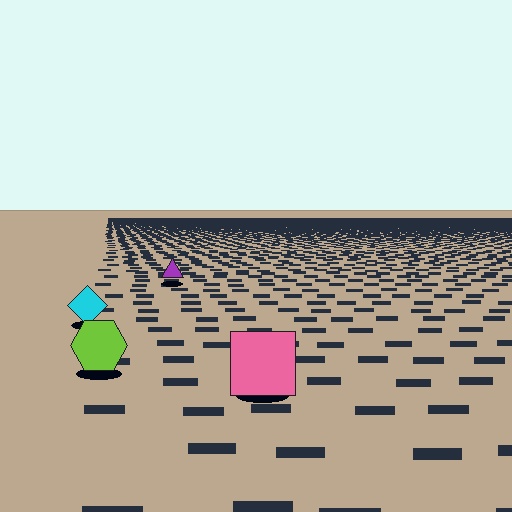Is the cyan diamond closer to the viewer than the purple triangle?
Yes. The cyan diamond is closer — you can tell from the texture gradient: the ground texture is coarser near it.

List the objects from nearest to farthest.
From nearest to farthest: the pink square, the lime hexagon, the cyan diamond, the purple triangle.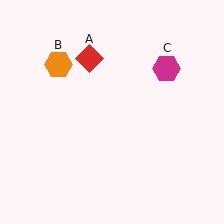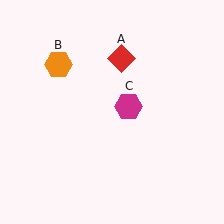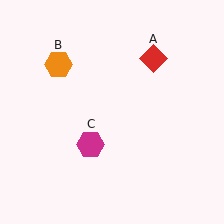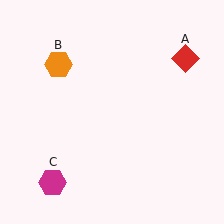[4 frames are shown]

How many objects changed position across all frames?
2 objects changed position: red diamond (object A), magenta hexagon (object C).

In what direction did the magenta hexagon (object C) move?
The magenta hexagon (object C) moved down and to the left.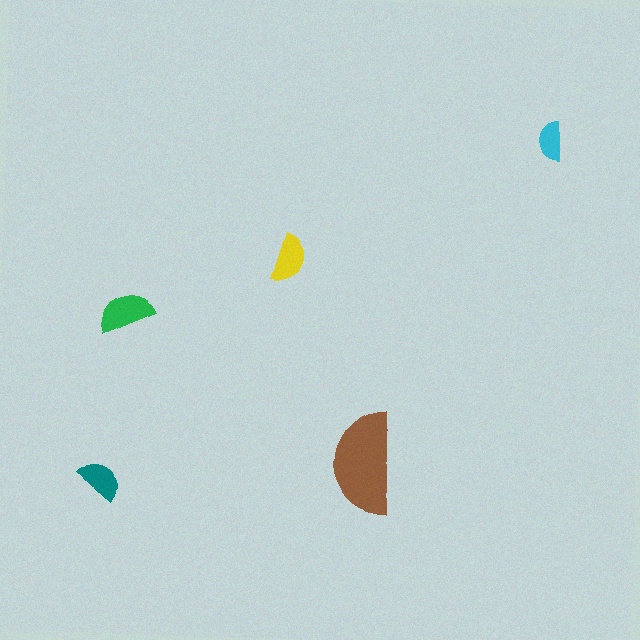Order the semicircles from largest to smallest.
the brown one, the green one, the yellow one, the teal one, the cyan one.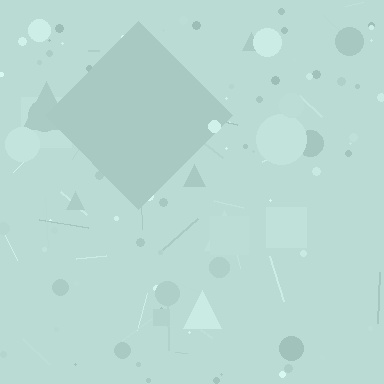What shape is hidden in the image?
A diamond is hidden in the image.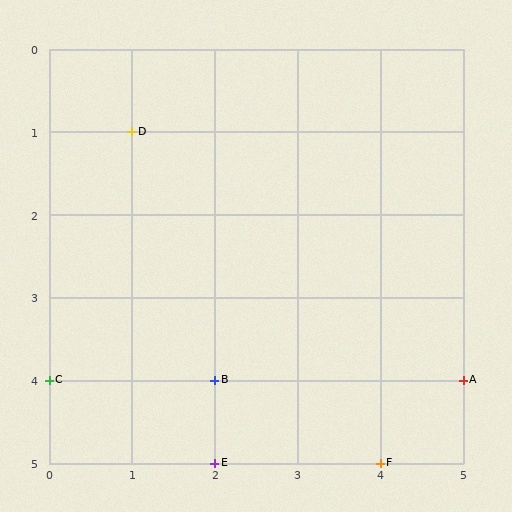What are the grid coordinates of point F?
Point F is at grid coordinates (4, 5).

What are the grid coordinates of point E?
Point E is at grid coordinates (2, 5).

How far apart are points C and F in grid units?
Points C and F are 4 columns and 1 row apart (about 4.1 grid units diagonally).